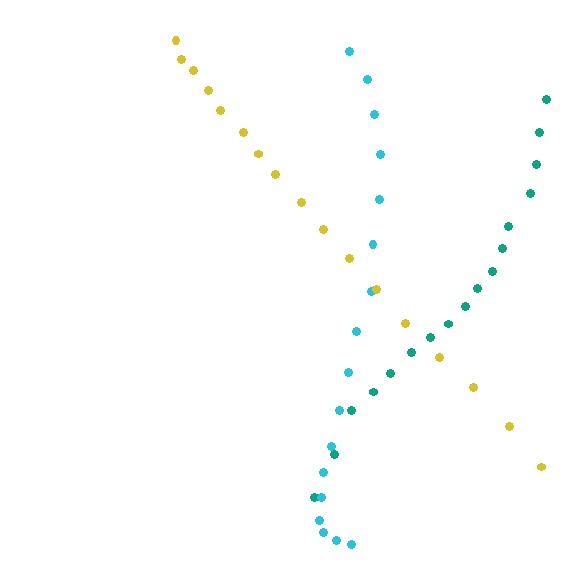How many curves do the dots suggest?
There are 3 distinct paths.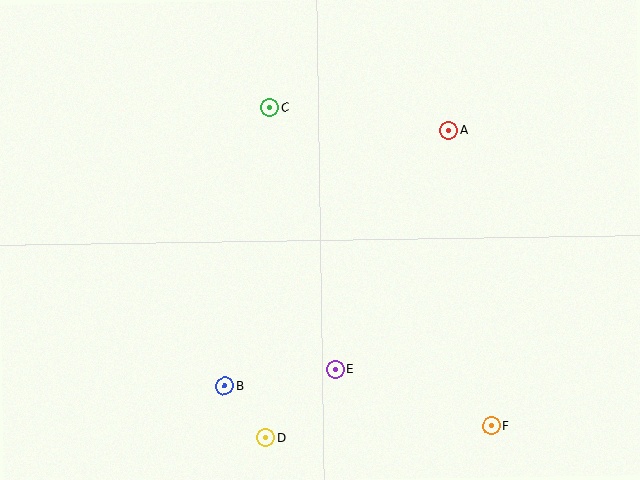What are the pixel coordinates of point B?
Point B is at (225, 386).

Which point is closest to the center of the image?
Point E at (335, 369) is closest to the center.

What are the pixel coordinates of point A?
Point A is at (449, 130).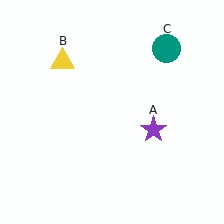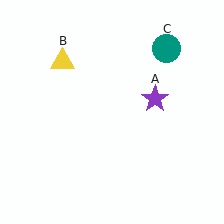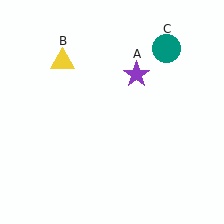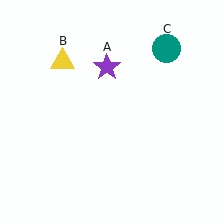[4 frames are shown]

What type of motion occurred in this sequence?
The purple star (object A) rotated counterclockwise around the center of the scene.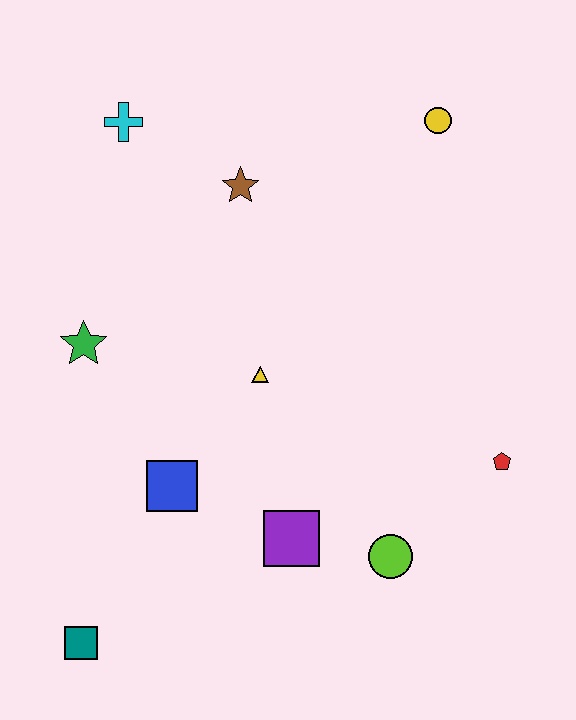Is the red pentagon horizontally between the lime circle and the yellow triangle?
No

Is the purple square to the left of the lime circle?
Yes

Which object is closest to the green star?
The blue square is closest to the green star.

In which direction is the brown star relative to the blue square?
The brown star is above the blue square.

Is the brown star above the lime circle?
Yes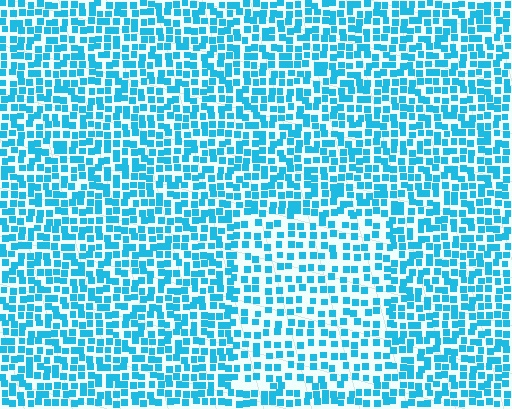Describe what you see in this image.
The image contains small cyan elements arranged at two different densities. A rectangle-shaped region is visible where the elements are less densely packed than the surrounding area.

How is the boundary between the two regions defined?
The boundary is defined by a change in element density (approximately 1.6x ratio). All elements are the same color, size, and shape.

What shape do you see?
I see a rectangle.